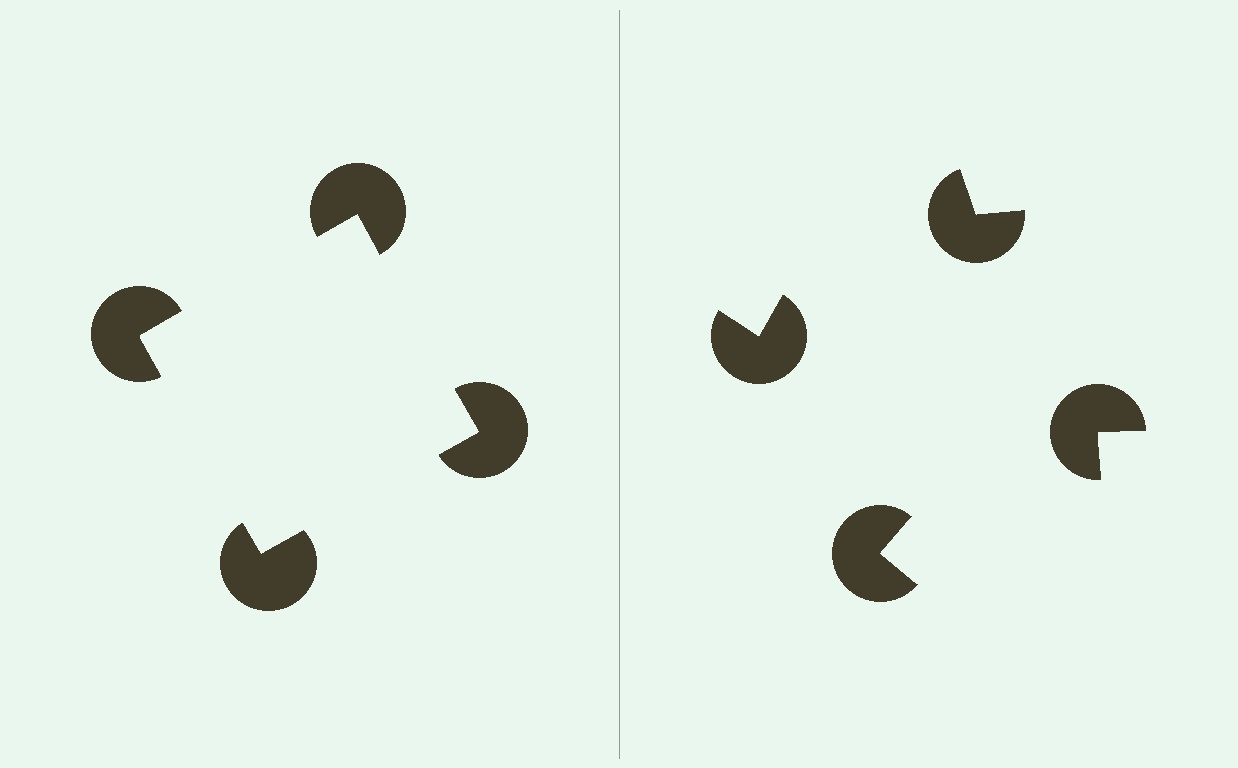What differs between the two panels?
The pac-man discs are positioned identically on both sides; only the wedge orientations differ. On the left they align to a square; on the right they are misaligned.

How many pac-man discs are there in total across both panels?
8 — 4 on each side.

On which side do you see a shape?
An illusory square appears on the left side. On the right side the wedge cuts are rotated, so no coherent shape forms.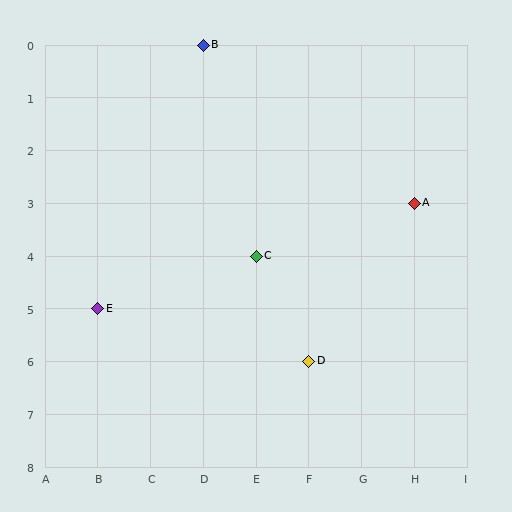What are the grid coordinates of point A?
Point A is at grid coordinates (H, 3).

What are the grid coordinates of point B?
Point B is at grid coordinates (D, 0).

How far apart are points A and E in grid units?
Points A and E are 6 columns and 2 rows apart (about 6.3 grid units diagonally).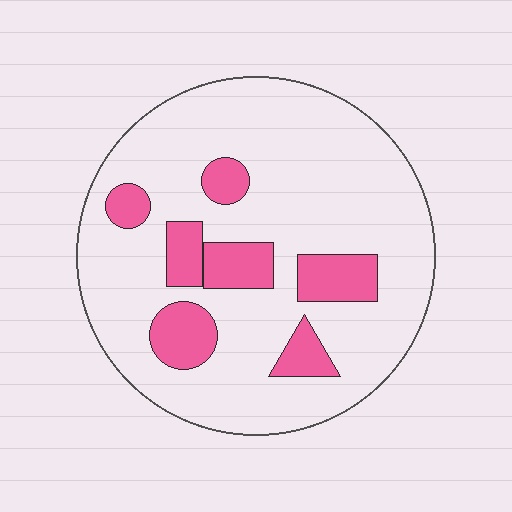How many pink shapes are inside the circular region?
7.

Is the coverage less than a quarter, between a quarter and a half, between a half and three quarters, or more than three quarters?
Less than a quarter.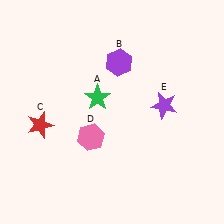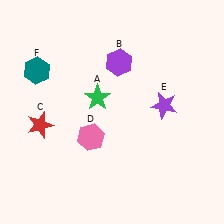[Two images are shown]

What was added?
A teal hexagon (F) was added in Image 2.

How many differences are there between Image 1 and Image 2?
There is 1 difference between the two images.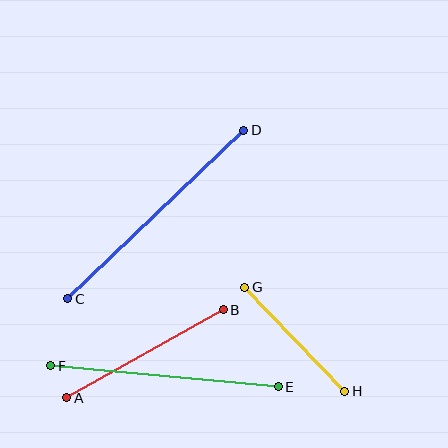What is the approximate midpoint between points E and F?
The midpoint is at approximately (165, 376) pixels.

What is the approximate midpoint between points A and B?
The midpoint is at approximately (145, 354) pixels.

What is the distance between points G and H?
The distance is approximately 144 pixels.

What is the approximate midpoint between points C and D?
The midpoint is at approximately (156, 214) pixels.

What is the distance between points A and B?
The distance is approximately 180 pixels.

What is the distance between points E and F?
The distance is approximately 228 pixels.